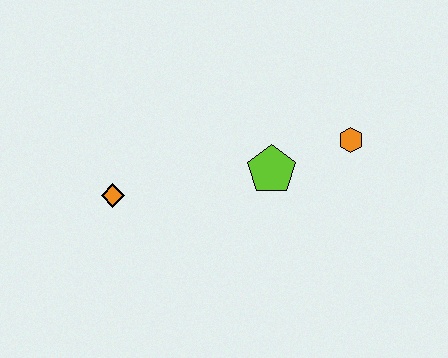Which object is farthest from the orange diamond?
The orange hexagon is farthest from the orange diamond.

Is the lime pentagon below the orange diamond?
No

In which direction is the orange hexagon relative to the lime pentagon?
The orange hexagon is to the right of the lime pentagon.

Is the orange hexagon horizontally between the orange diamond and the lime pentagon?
No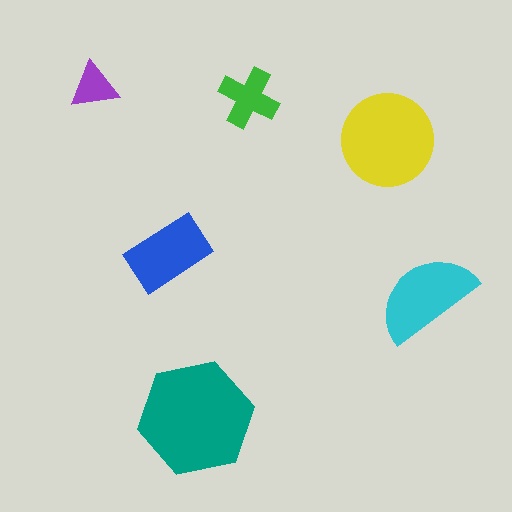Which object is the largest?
The teal hexagon.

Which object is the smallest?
The purple triangle.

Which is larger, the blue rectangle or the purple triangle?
The blue rectangle.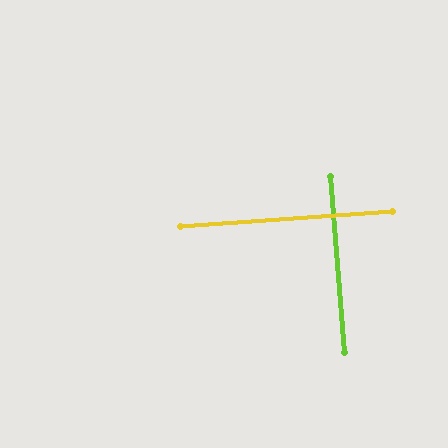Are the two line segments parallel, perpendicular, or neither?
Perpendicular — they meet at approximately 90°.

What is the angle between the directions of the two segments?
Approximately 90 degrees.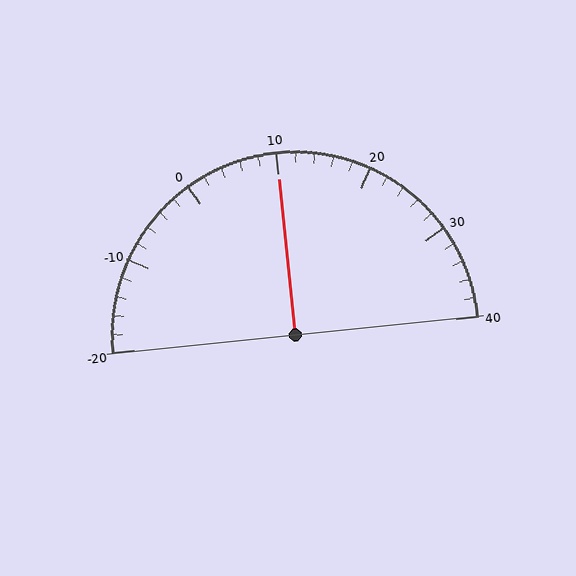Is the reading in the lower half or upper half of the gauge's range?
The reading is in the upper half of the range (-20 to 40).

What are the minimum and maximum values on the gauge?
The gauge ranges from -20 to 40.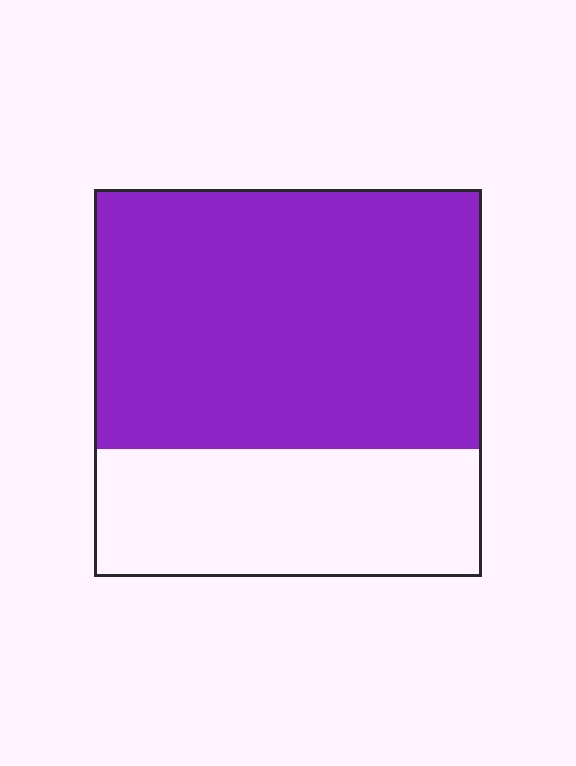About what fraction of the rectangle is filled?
About two thirds (2/3).